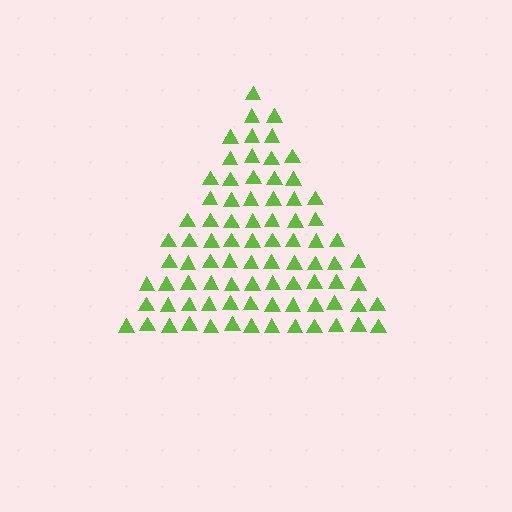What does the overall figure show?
The overall figure shows a triangle.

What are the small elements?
The small elements are triangles.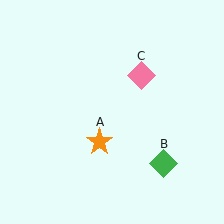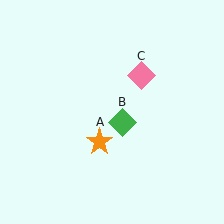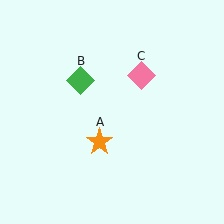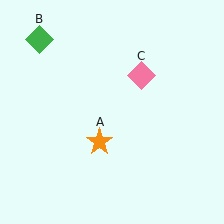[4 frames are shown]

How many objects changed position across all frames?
1 object changed position: green diamond (object B).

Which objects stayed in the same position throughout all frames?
Orange star (object A) and pink diamond (object C) remained stationary.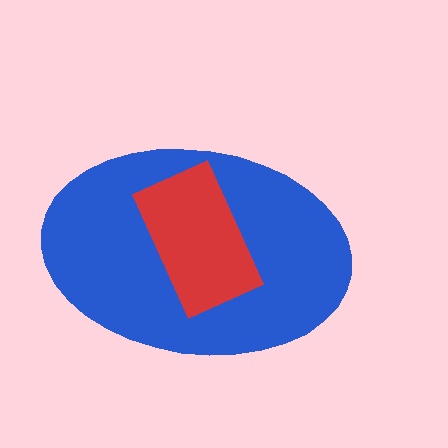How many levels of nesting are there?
2.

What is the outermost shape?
The blue ellipse.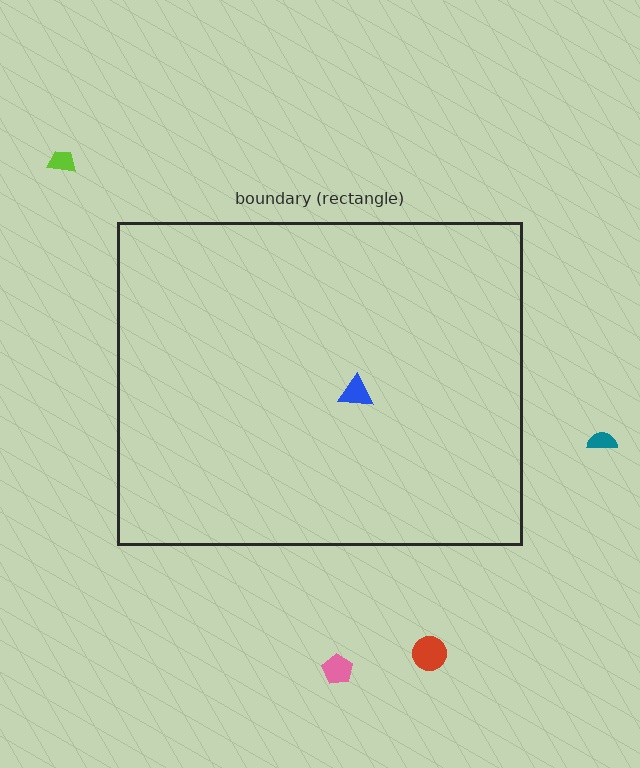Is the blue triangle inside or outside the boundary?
Inside.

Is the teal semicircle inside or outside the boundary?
Outside.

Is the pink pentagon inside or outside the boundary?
Outside.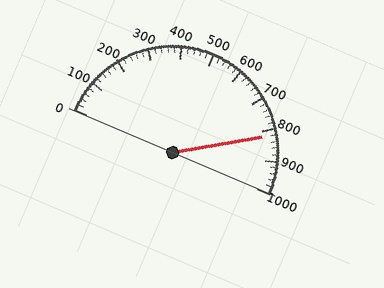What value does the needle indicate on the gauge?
The needle indicates approximately 820.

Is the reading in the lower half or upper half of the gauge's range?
The reading is in the upper half of the range (0 to 1000).